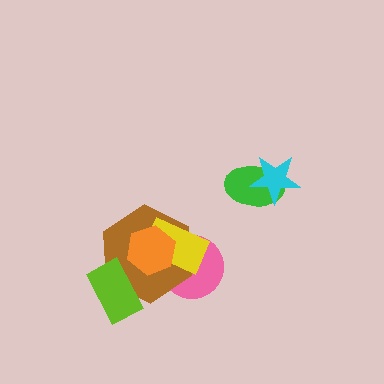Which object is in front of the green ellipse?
The cyan star is in front of the green ellipse.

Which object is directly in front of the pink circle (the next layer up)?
The brown hexagon is directly in front of the pink circle.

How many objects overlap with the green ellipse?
1 object overlaps with the green ellipse.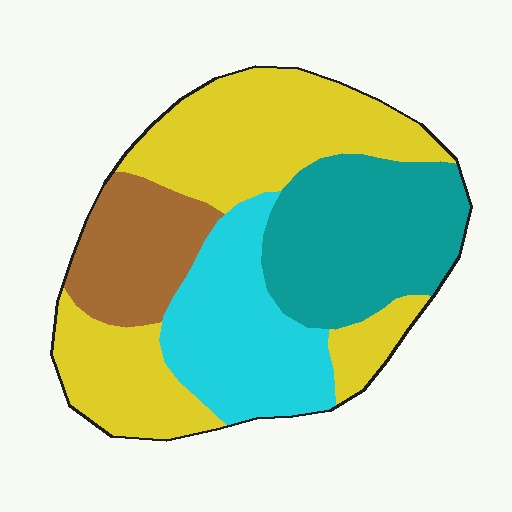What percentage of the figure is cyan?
Cyan covers roughly 20% of the figure.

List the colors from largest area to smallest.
From largest to smallest: yellow, teal, cyan, brown.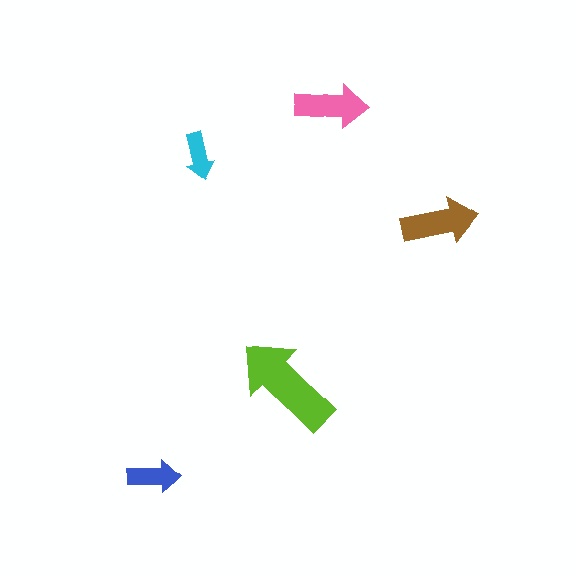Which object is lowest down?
The blue arrow is bottommost.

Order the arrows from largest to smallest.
the lime one, the brown one, the pink one, the blue one, the cyan one.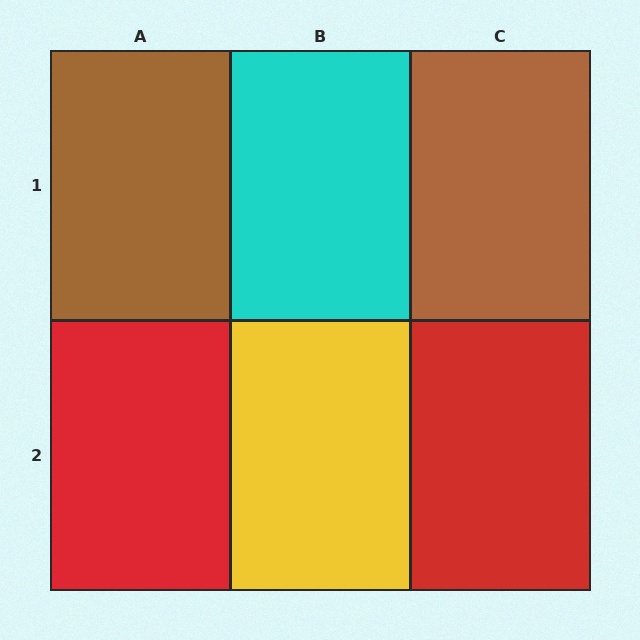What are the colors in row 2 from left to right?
Red, yellow, red.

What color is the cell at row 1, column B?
Cyan.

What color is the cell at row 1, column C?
Brown.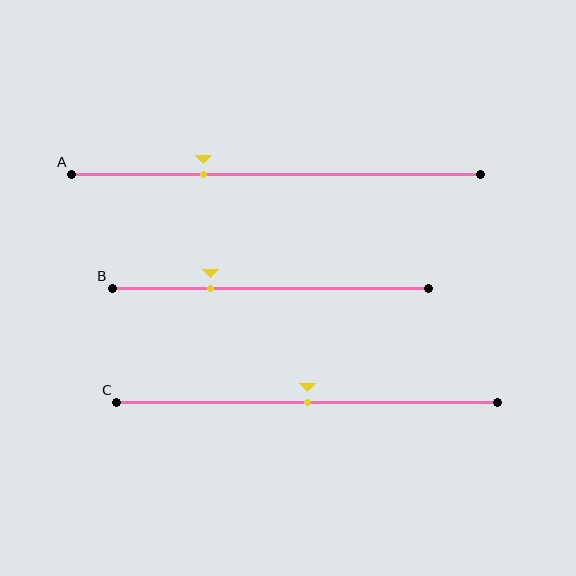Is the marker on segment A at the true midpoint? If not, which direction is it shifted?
No, the marker on segment A is shifted to the left by about 18% of the segment length.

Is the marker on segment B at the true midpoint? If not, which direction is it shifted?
No, the marker on segment B is shifted to the left by about 19% of the segment length.